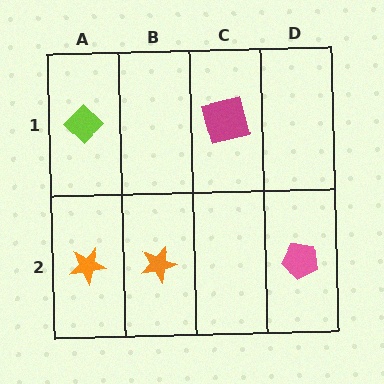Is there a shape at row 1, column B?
No, that cell is empty.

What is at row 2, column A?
An orange star.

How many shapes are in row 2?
3 shapes.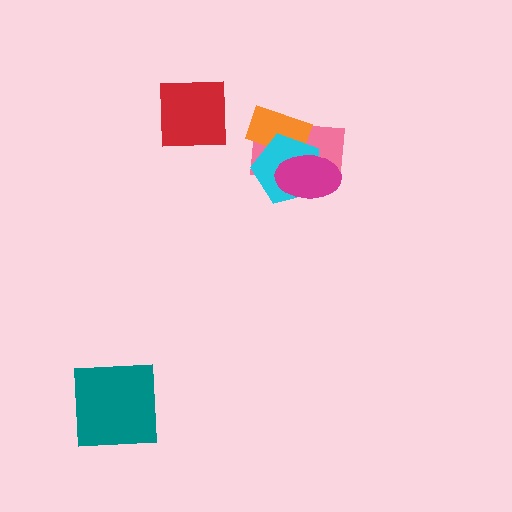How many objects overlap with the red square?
0 objects overlap with the red square.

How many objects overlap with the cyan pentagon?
3 objects overlap with the cyan pentagon.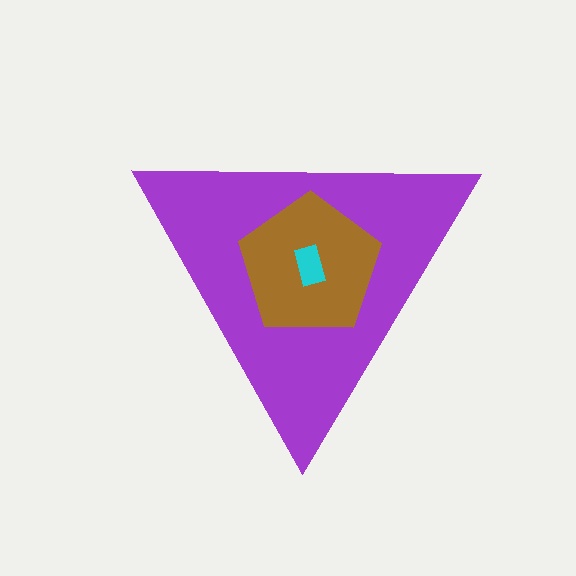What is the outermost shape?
The purple triangle.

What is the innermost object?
The cyan rectangle.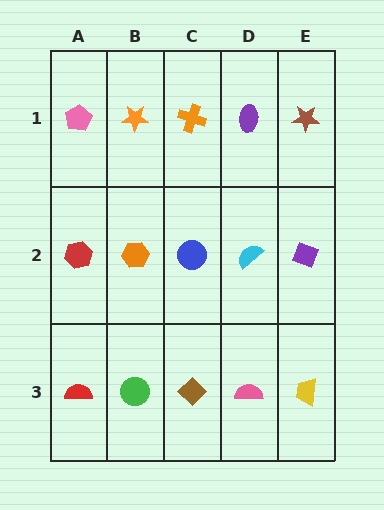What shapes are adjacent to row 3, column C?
A blue circle (row 2, column C), a green circle (row 3, column B), a pink semicircle (row 3, column D).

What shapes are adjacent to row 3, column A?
A red hexagon (row 2, column A), a green circle (row 3, column B).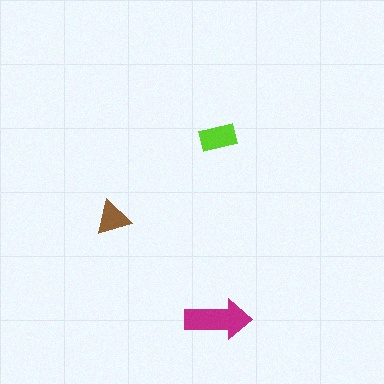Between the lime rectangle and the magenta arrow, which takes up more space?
The magenta arrow.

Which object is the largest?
The magenta arrow.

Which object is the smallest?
The brown triangle.